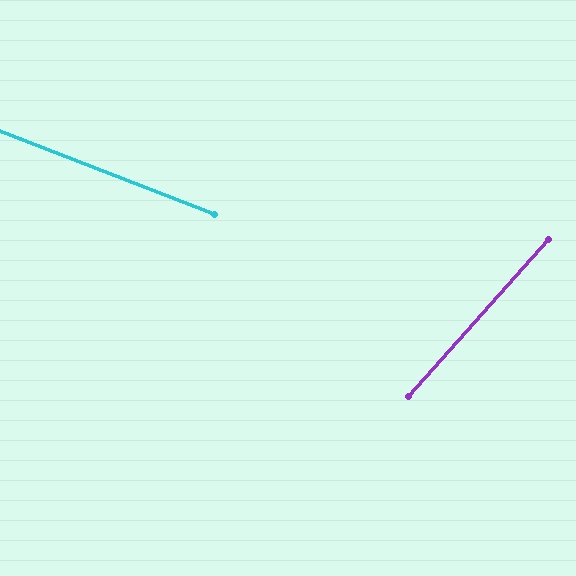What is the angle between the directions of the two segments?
Approximately 70 degrees.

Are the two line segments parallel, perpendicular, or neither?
Neither parallel nor perpendicular — they differ by about 70°.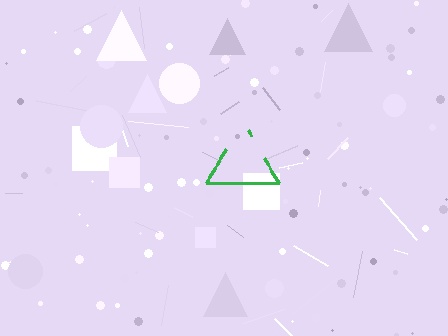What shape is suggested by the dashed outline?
The dashed outline suggests a triangle.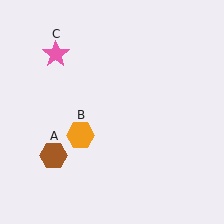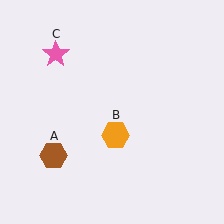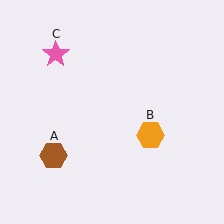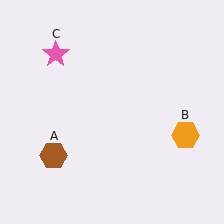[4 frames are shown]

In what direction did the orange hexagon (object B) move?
The orange hexagon (object B) moved right.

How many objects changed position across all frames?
1 object changed position: orange hexagon (object B).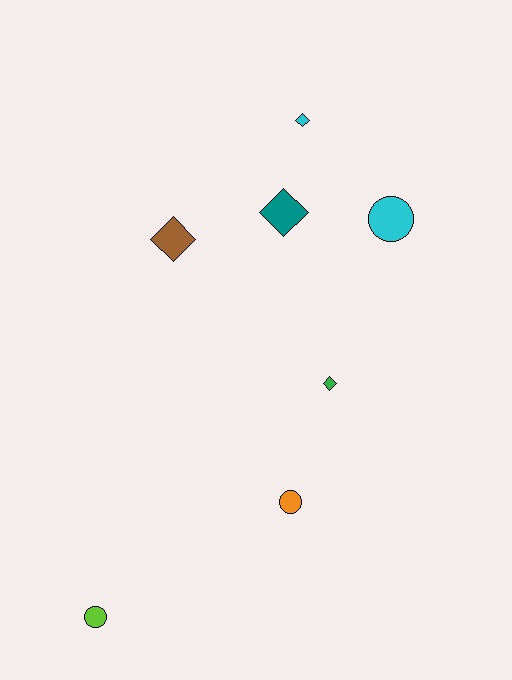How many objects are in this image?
There are 7 objects.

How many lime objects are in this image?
There is 1 lime object.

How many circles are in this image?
There are 3 circles.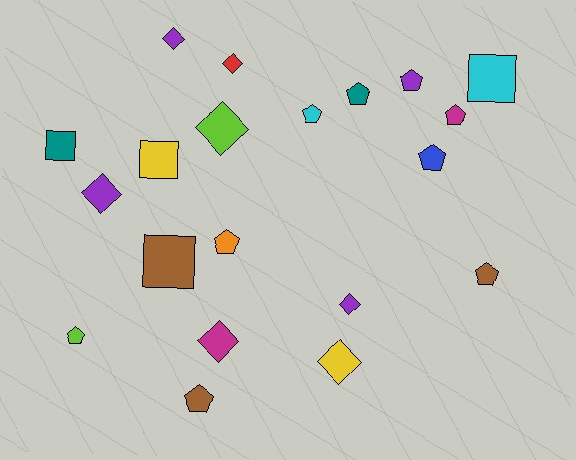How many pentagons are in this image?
There are 9 pentagons.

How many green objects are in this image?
There are no green objects.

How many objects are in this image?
There are 20 objects.